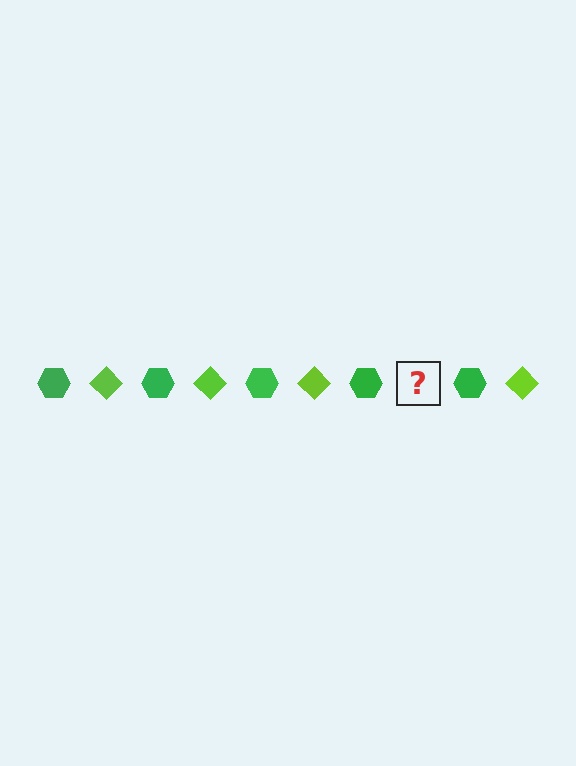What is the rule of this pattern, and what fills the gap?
The rule is that the pattern alternates between green hexagon and lime diamond. The gap should be filled with a lime diamond.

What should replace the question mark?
The question mark should be replaced with a lime diamond.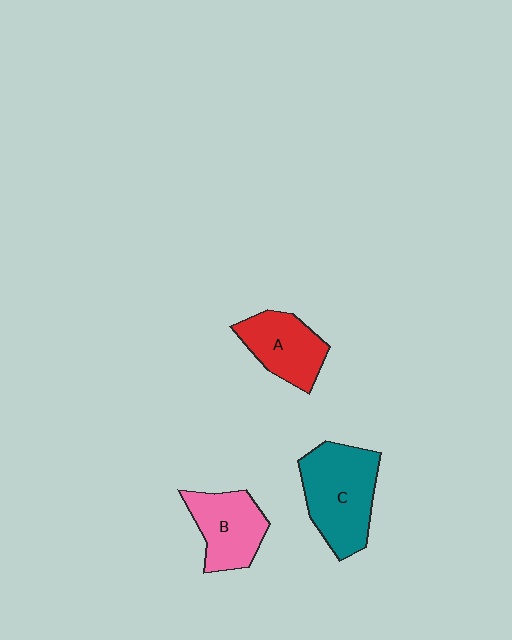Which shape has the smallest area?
Shape A (red).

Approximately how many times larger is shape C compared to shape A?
Approximately 1.4 times.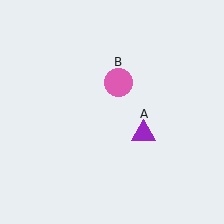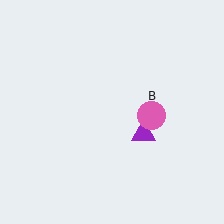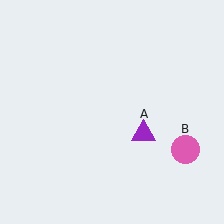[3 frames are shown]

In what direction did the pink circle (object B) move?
The pink circle (object B) moved down and to the right.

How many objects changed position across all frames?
1 object changed position: pink circle (object B).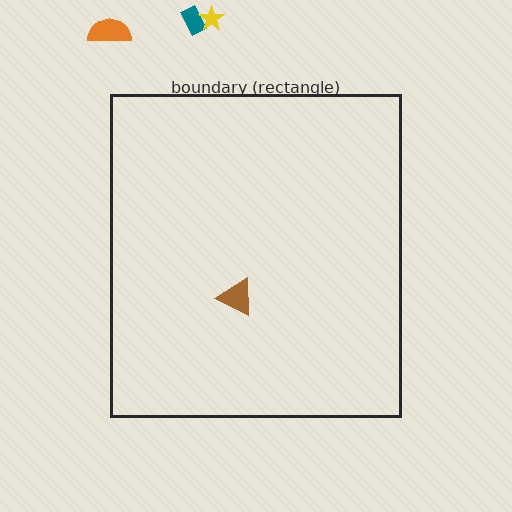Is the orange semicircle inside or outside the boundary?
Outside.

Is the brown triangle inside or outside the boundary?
Inside.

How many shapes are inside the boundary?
1 inside, 3 outside.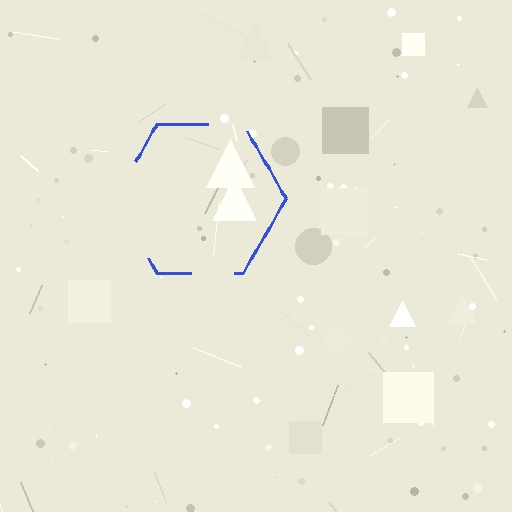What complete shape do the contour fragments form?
The contour fragments form a hexagon.